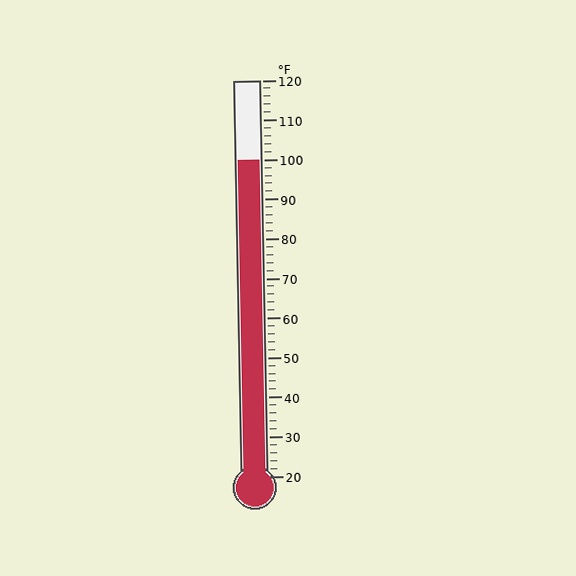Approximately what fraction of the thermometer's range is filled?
The thermometer is filled to approximately 80% of its range.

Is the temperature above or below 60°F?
The temperature is above 60°F.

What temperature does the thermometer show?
The thermometer shows approximately 100°F.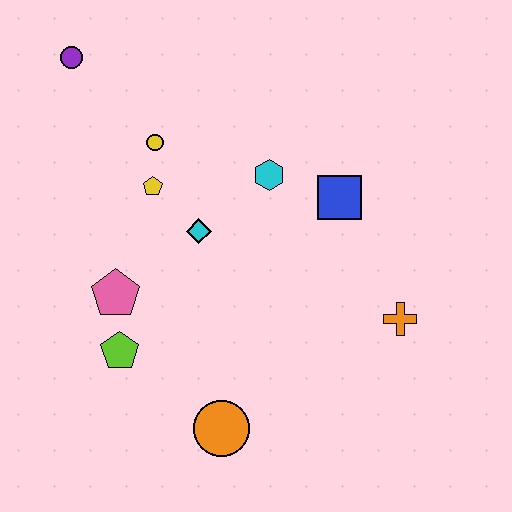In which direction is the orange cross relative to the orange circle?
The orange cross is to the right of the orange circle.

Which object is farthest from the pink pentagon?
The orange cross is farthest from the pink pentagon.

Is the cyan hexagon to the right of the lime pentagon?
Yes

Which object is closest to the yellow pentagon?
The yellow circle is closest to the yellow pentagon.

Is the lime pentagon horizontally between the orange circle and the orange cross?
No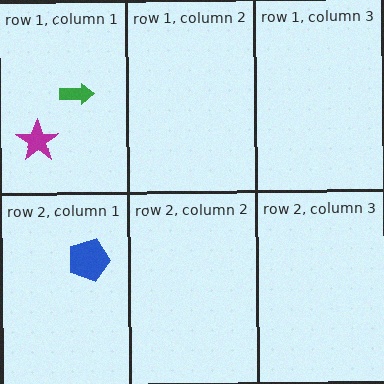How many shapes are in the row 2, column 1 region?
1.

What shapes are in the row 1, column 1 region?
The green arrow, the magenta star.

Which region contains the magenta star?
The row 1, column 1 region.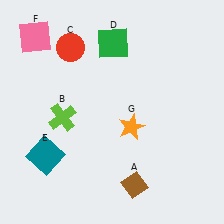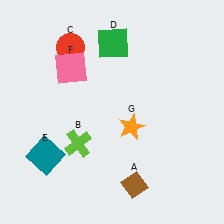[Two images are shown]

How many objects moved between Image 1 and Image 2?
2 objects moved between the two images.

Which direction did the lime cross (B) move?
The lime cross (B) moved down.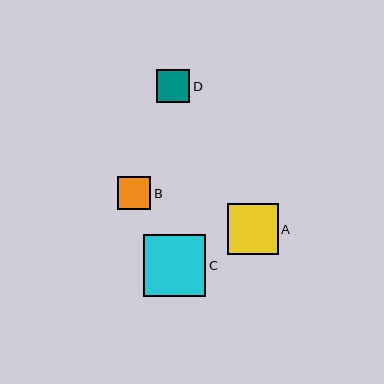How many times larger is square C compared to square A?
Square C is approximately 1.2 times the size of square A.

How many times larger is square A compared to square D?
Square A is approximately 1.6 times the size of square D.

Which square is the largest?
Square C is the largest with a size of approximately 62 pixels.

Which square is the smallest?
Square D is the smallest with a size of approximately 33 pixels.